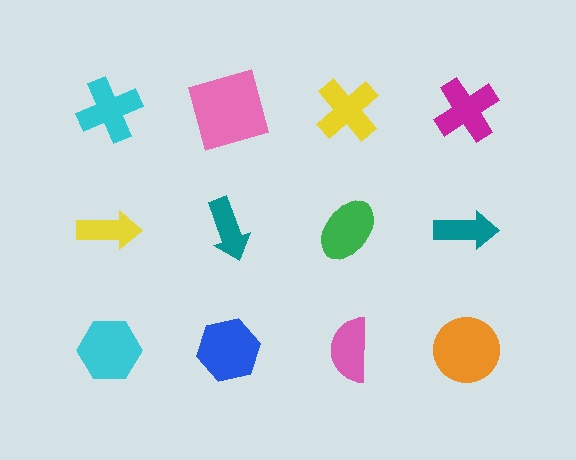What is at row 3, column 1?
A cyan hexagon.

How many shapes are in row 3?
4 shapes.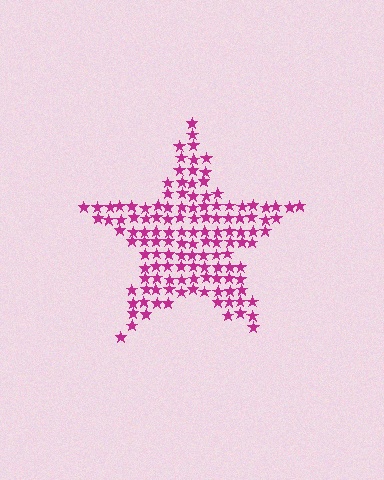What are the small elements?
The small elements are stars.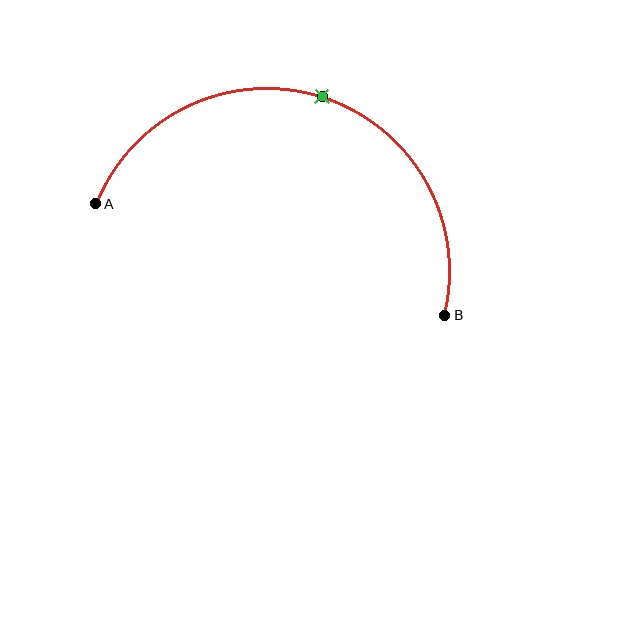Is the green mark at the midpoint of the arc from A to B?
Yes. The green mark lies on the arc at equal arc-length from both A and B — it is the arc midpoint.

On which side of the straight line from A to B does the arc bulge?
The arc bulges above the straight line connecting A and B.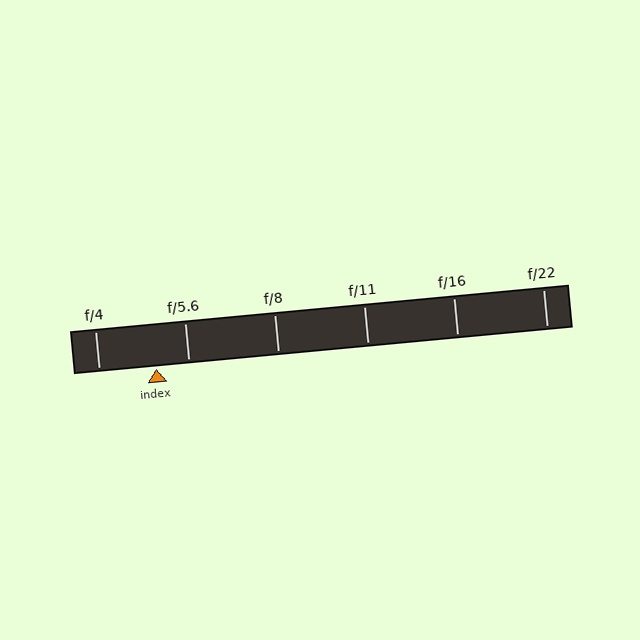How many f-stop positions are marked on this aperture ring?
There are 6 f-stop positions marked.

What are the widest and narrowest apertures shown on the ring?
The widest aperture shown is f/4 and the narrowest is f/22.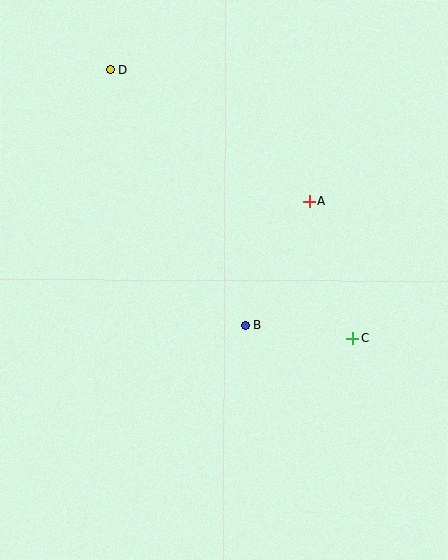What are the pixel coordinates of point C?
Point C is at (352, 338).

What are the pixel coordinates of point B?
Point B is at (245, 325).